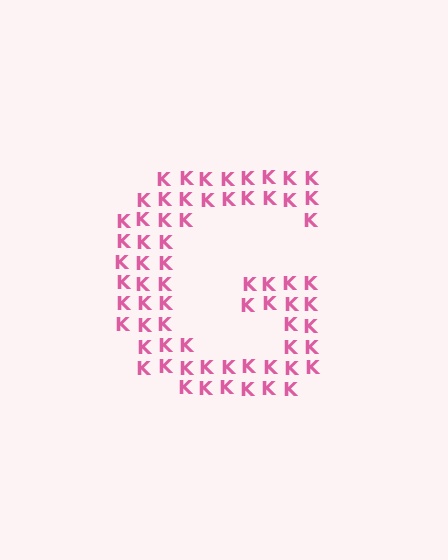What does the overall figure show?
The overall figure shows the letter G.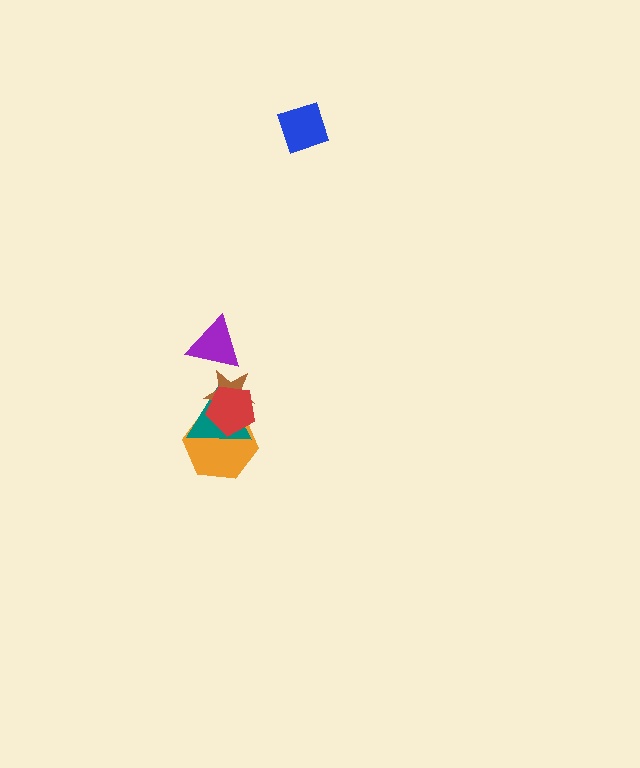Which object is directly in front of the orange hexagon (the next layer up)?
The teal triangle is directly in front of the orange hexagon.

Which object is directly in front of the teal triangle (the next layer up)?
The brown star is directly in front of the teal triangle.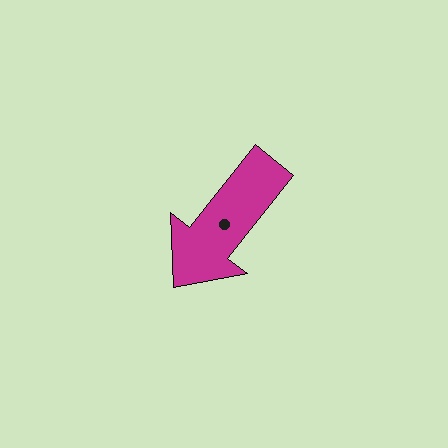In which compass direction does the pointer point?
Southwest.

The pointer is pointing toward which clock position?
Roughly 7 o'clock.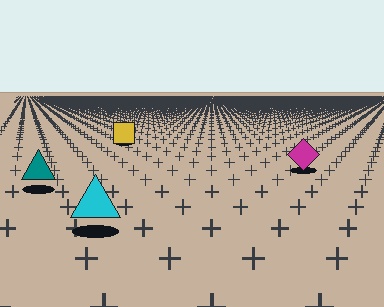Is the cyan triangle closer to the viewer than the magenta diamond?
Yes. The cyan triangle is closer — you can tell from the texture gradient: the ground texture is coarser near it.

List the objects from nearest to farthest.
From nearest to farthest: the cyan triangle, the teal triangle, the magenta diamond, the yellow square.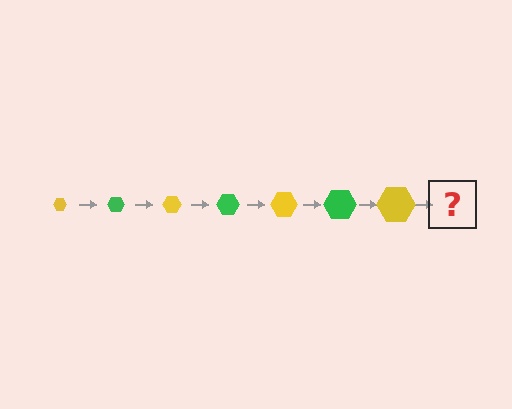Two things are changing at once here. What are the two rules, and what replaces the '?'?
The two rules are that the hexagon grows larger each step and the color cycles through yellow and green. The '?' should be a green hexagon, larger than the previous one.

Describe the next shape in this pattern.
It should be a green hexagon, larger than the previous one.